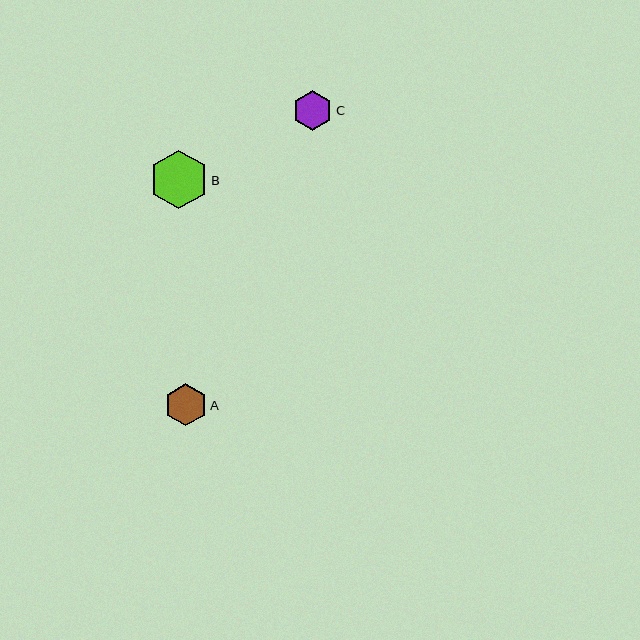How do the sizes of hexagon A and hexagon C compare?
Hexagon A and hexagon C are approximately the same size.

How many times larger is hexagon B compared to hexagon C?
Hexagon B is approximately 1.5 times the size of hexagon C.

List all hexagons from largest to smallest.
From largest to smallest: B, A, C.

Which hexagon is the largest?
Hexagon B is the largest with a size of approximately 59 pixels.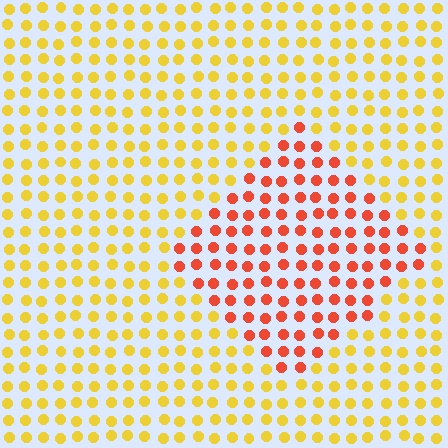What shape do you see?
I see a diamond.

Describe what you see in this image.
The image is filled with small yellow elements in a uniform arrangement. A diamond-shaped region is visible where the elements are tinted to a slightly different hue, forming a subtle color boundary.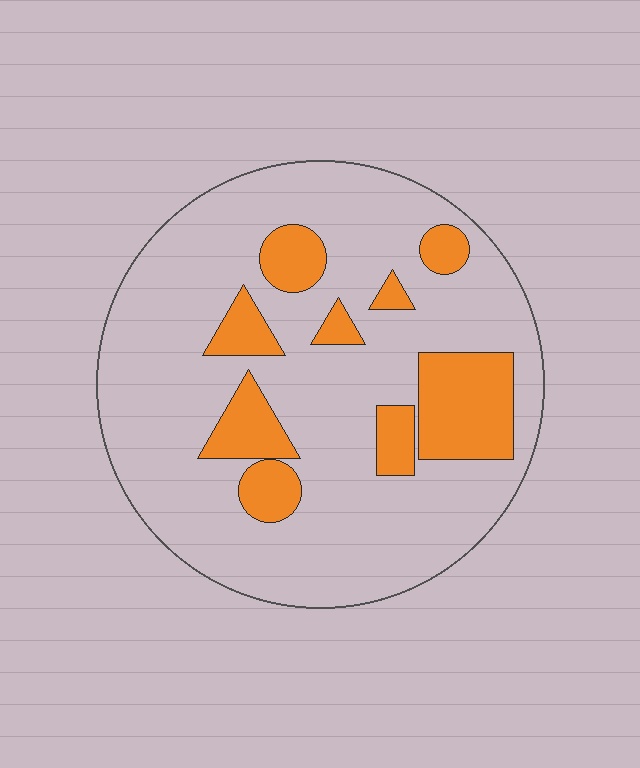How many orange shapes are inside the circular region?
9.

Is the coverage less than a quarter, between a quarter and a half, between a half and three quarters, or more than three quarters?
Less than a quarter.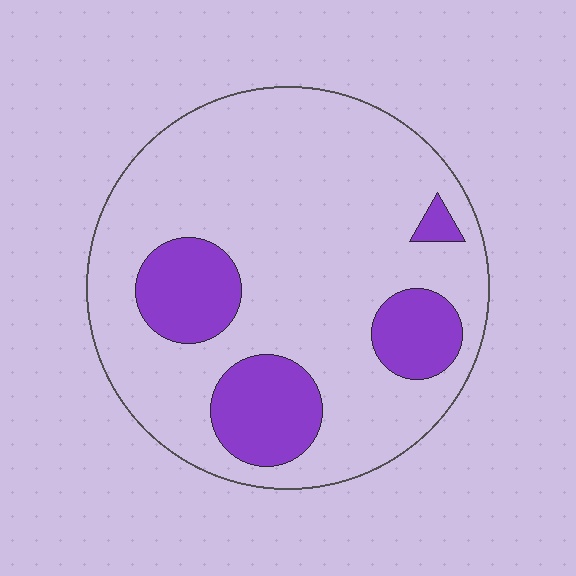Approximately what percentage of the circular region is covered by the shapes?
Approximately 20%.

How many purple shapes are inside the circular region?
4.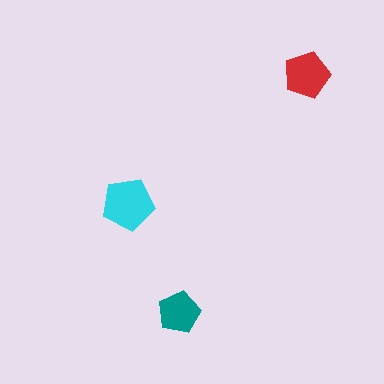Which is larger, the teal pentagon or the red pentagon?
The red one.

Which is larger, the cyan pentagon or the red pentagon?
The cyan one.